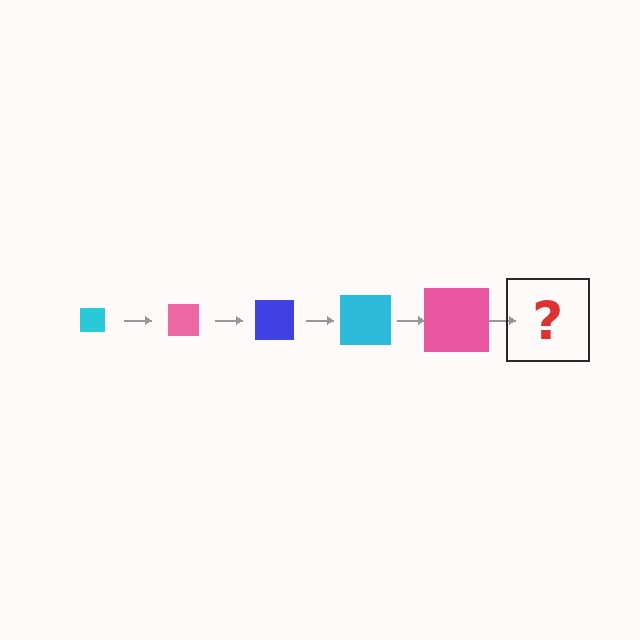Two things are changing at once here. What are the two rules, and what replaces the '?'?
The two rules are that the square grows larger each step and the color cycles through cyan, pink, and blue. The '?' should be a blue square, larger than the previous one.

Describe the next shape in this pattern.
It should be a blue square, larger than the previous one.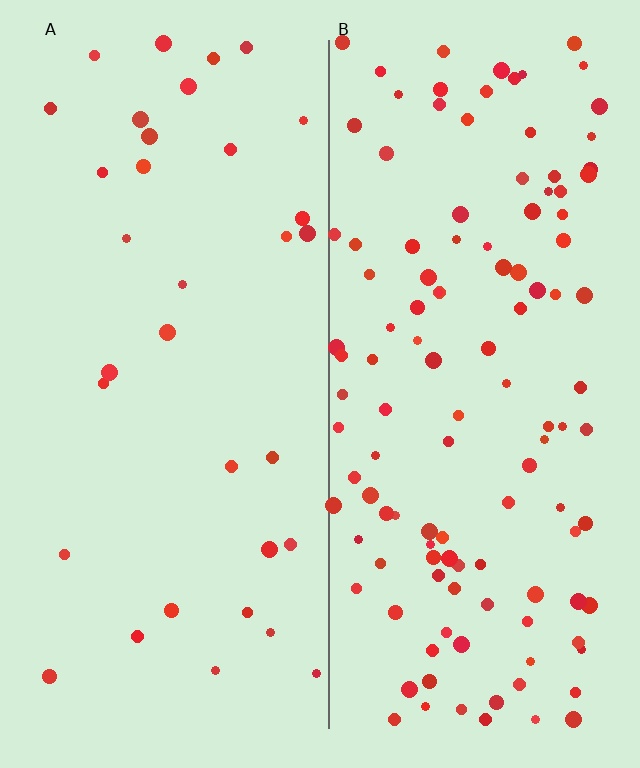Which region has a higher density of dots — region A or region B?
B (the right).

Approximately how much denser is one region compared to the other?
Approximately 3.5× — region B over region A.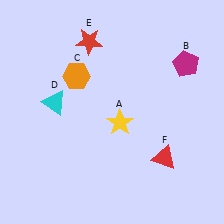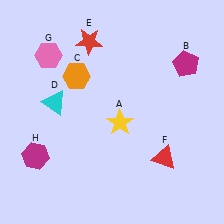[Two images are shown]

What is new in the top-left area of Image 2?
A pink hexagon (G) was added in the top-left area of Image 2.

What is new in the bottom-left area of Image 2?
A magenta hexagon (H) was added in the bottom-left area of Image 2.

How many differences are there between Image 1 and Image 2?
There are 2 differences between the two images.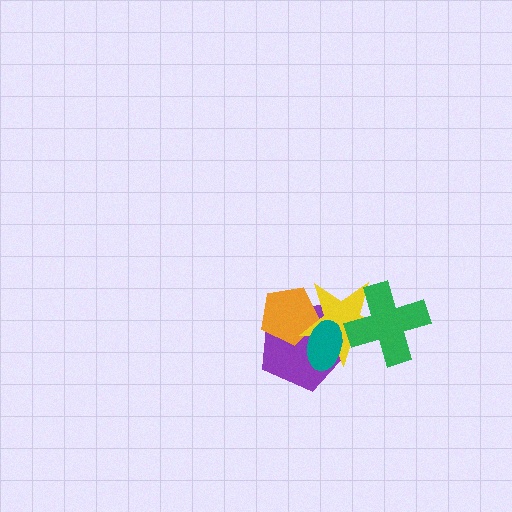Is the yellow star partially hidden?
Yes, it is partially covered by another shape.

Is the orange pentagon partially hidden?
Yes, it is partially covered by another shape.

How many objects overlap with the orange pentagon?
3 objects overlap with the orange pentagon.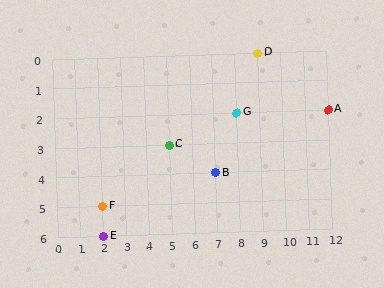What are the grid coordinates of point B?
Point B is at grid coordinates (7, 4).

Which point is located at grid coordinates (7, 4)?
Point B is at (7, 4).